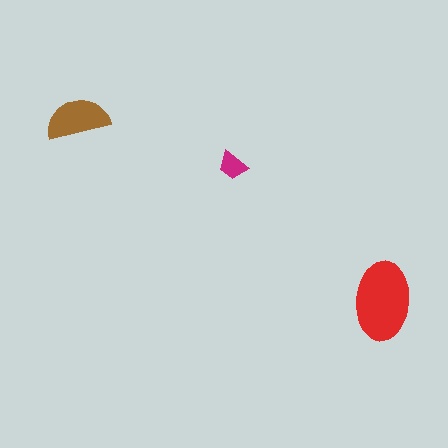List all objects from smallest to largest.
The magenta trapezoid, the brown semicircle, the red ellipse.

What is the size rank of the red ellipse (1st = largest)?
1st.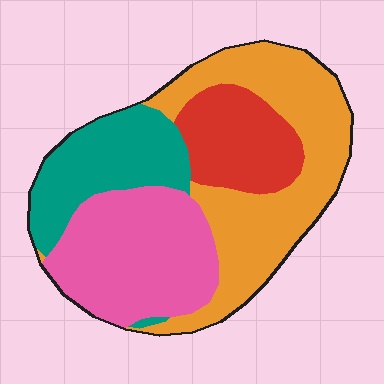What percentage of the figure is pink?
Pink covers around 30% of the figure.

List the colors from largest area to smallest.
From largest to smallest: orange, pink, teal, red.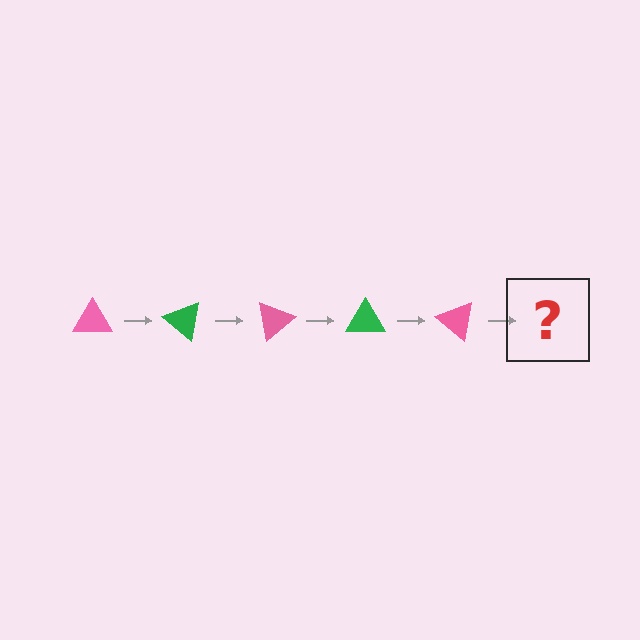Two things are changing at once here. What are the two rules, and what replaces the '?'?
The two rules are that it rotates 40 degrees each step and the color cycles through pink and green. The '?' should be a green triangle, rotated 200 degrees from the start.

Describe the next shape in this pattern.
It should be a green triangle, rotated 200 degrees from the start.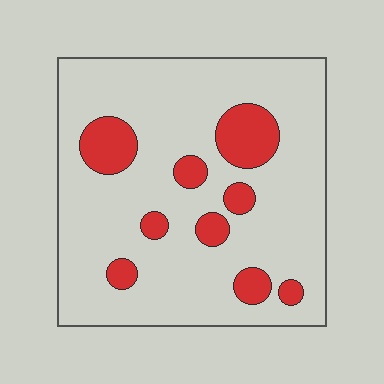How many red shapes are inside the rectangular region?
9.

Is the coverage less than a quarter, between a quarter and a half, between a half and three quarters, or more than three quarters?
Less than a quarter.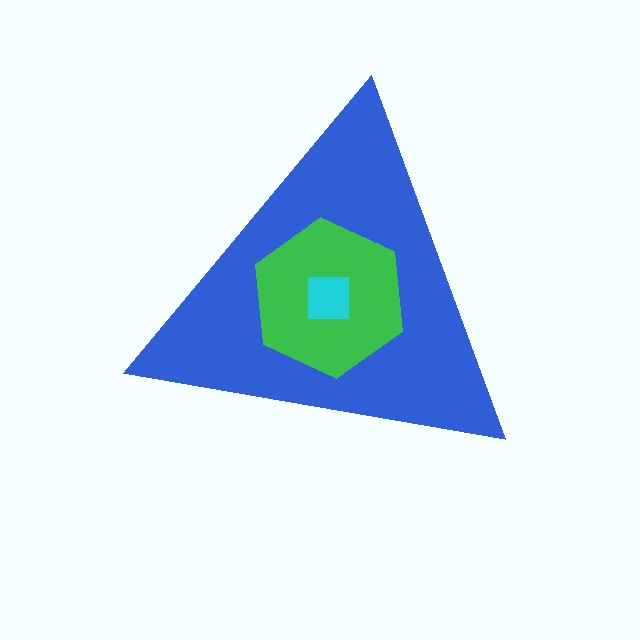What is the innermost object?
The cyan square.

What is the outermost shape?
The blue triangle.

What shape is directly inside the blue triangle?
The green hexagon.